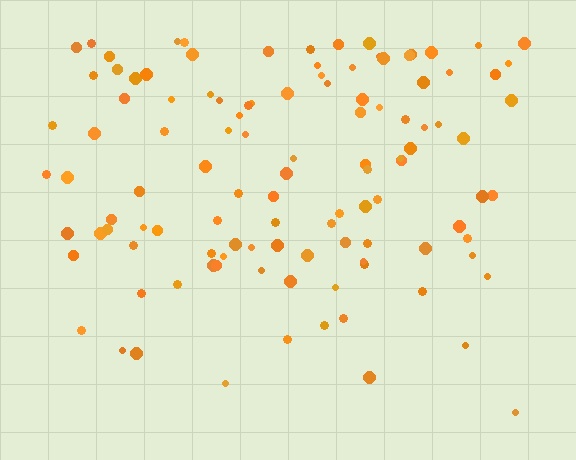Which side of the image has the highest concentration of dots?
The top.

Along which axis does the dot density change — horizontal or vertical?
Vertical.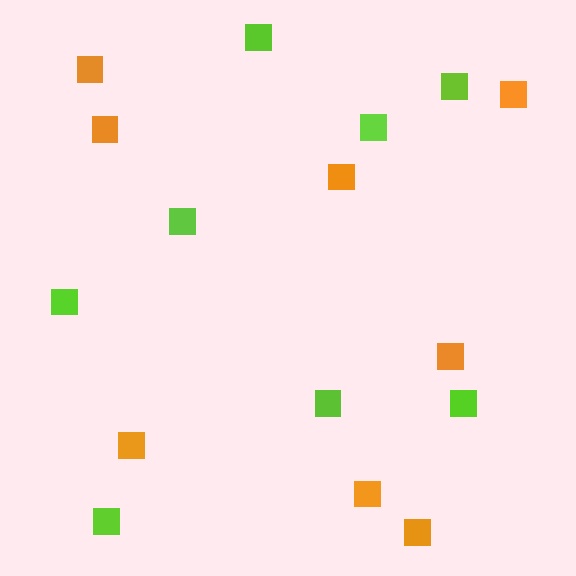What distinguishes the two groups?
There are 2 groups: one group of lime squares (8) and one group of orange squares (8).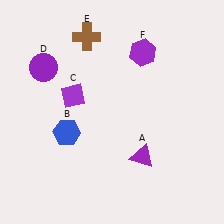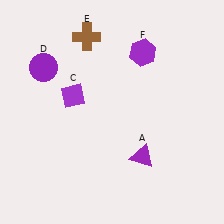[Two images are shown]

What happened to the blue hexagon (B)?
The blue hexagon (B) was removed in Image 2. It was in the bottom-left area of Image 1.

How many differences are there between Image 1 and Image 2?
There is 1 difference between the two images.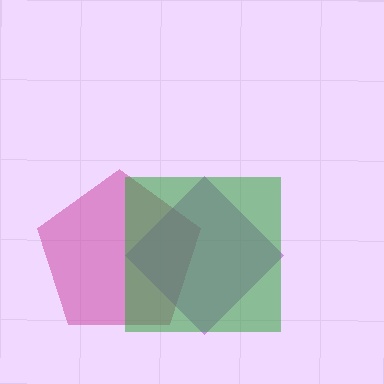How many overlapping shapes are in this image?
There are 3 overlapping shapes in the image.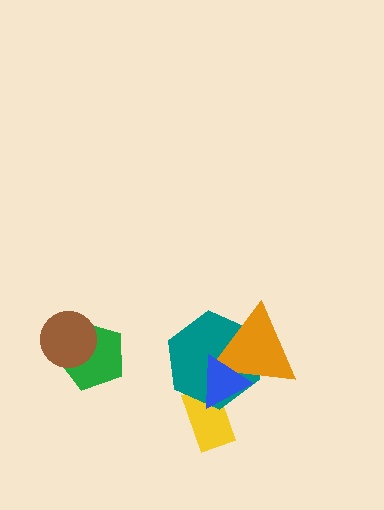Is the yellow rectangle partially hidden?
Yes, it is partially covered by another shape.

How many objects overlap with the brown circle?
1 object overlaps with the brown circle.